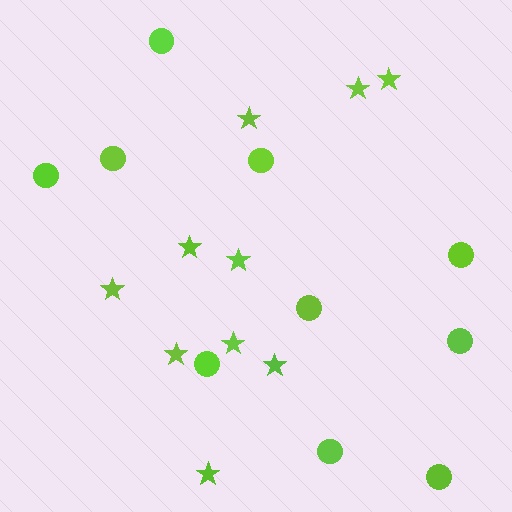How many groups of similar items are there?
There are 2 groups: one group of circles (10) and one group of stars (10).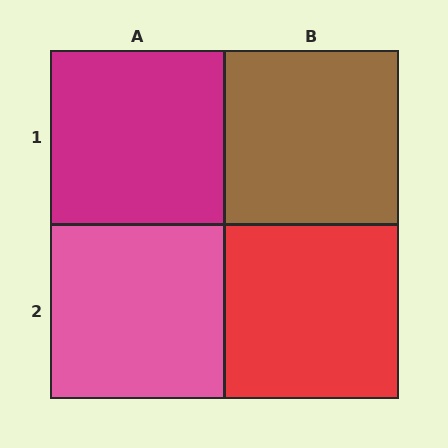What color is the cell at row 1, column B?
Brown.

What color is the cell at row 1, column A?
Magenta.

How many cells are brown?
1 cell is brown.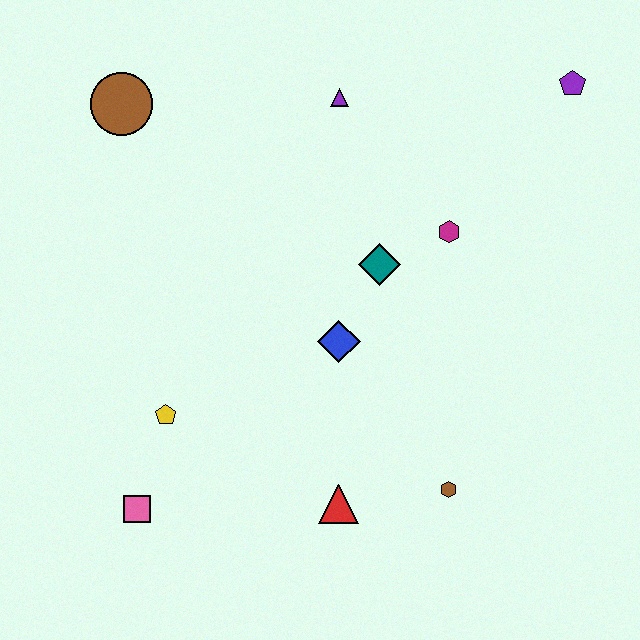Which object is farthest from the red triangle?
The purple pentagon is farthest from the red triangle.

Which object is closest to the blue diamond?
The teal diamond is closest to the blue diamond.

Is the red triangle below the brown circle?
Yes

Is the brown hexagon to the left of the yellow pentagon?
No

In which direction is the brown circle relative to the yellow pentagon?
The brown circle is above the yellow pentagon.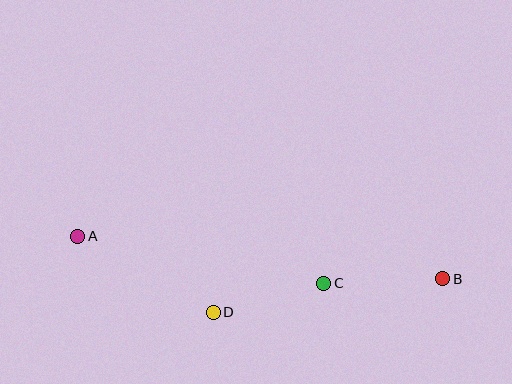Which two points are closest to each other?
Points C and D are closest to each other.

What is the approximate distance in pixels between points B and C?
The distance between B and C is approximately 119 pixels.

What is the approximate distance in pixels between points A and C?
The distance between A and C is approximately 250 pixels.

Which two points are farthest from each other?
Points A and B are farthest from each other.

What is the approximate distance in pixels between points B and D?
The distance between B and D is approximately 232 pixels.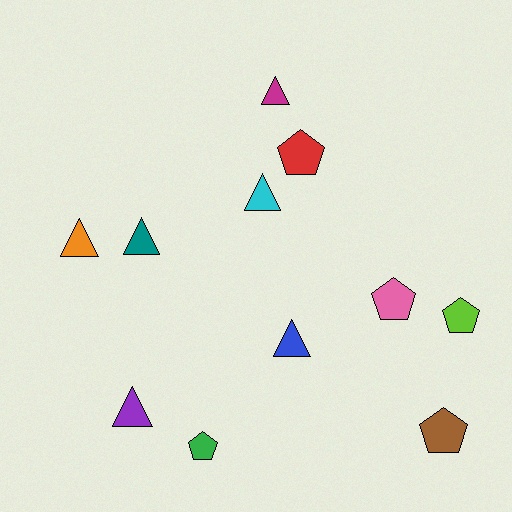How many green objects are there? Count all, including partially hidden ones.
There is 1 green object.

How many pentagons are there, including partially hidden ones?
There are 5 pentagons.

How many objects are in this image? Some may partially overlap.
There are 11 objects.